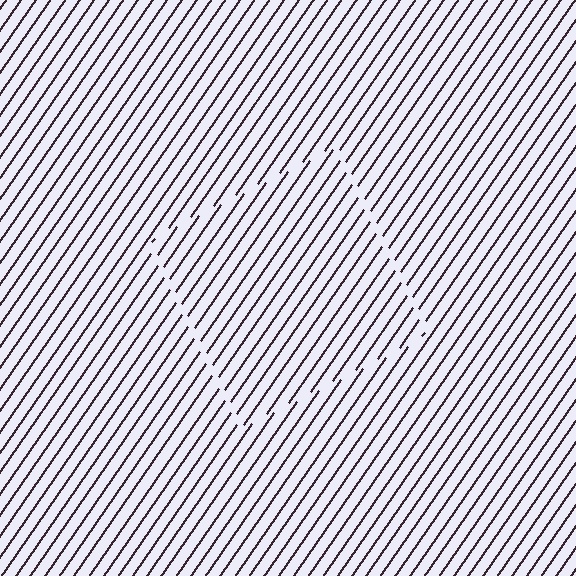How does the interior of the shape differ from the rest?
The interior of the shape contains the same grating, shifted by half a period — the contour is defined by the phase discontinuity where line-ends from the inner and outer gratings abut.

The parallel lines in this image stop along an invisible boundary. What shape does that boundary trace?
An illusory square. The interior of the shape contains the same grating, shifted by half a period — the contour is defined by the phase discontinuity where line-ends from the inner and outer gratings abut.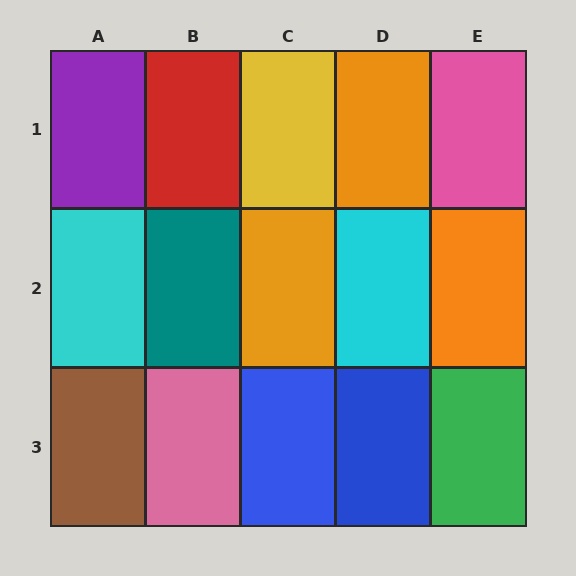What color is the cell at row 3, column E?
Green.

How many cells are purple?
1 cell is purple.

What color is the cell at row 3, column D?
Blue.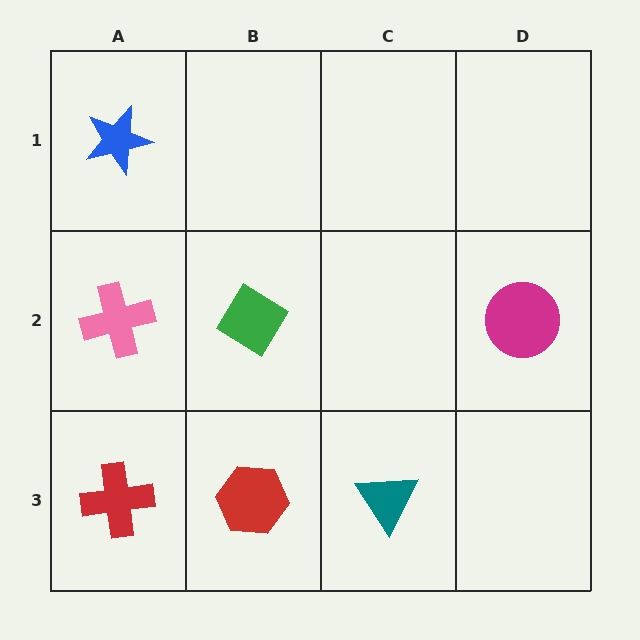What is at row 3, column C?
A teal triangle.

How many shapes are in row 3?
3 shapes.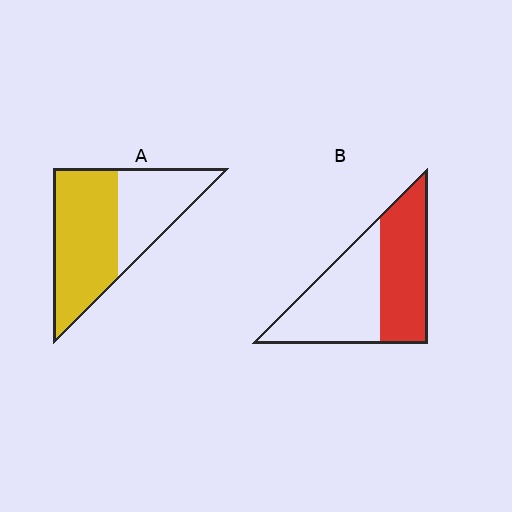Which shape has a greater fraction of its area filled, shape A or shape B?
Shape A.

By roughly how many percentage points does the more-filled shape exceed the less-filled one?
By roughly 15 percentage points (A over B).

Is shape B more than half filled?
Roughly half.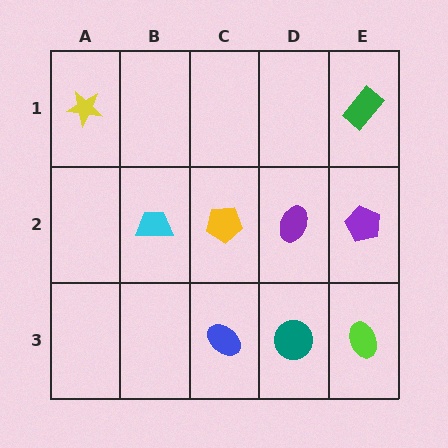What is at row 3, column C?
A blue ellipse.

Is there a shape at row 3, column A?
No, that cell is empty.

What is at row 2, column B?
A cyan trapezoid.